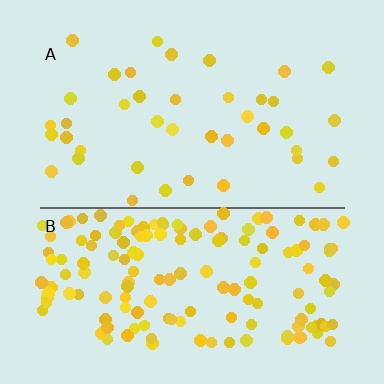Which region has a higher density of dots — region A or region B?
B (the bottom).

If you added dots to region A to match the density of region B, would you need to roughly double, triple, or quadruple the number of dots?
Approximately quadruple.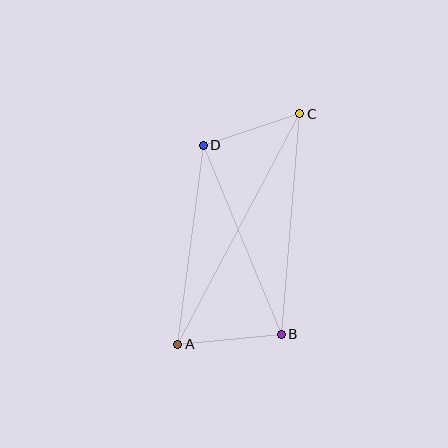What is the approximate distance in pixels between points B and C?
The distance between B and C is approximately 221 pixels.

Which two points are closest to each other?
Points C and D are closest to each other.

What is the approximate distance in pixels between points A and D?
The distance between A and D is approximately 200 pixels.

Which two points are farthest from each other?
Points A and C are farthest from each other.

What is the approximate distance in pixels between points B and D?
The distance between B and D is approximately 204 pixels.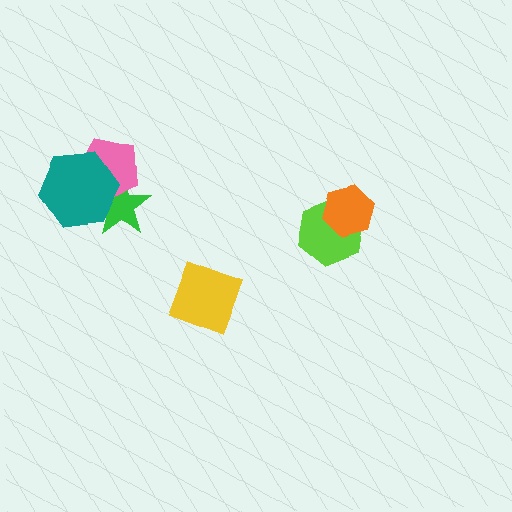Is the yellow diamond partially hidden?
No, no other shape covers it.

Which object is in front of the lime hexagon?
The orange hexagon is in front of the lime hexagon.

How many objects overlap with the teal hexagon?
2 objects overlap with the teal hexagon.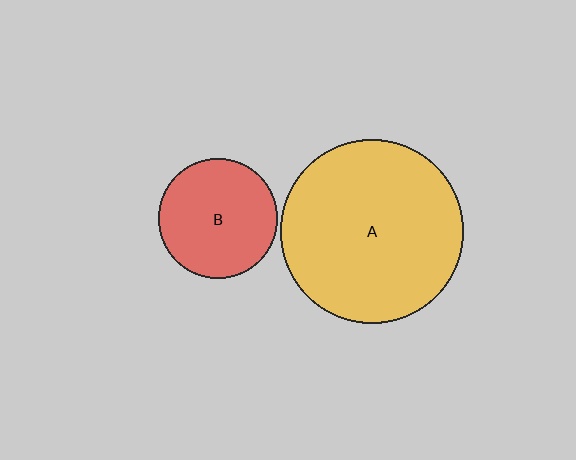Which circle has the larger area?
Circle A (yellow).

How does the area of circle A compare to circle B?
Approximately 2.4 times.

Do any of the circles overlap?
No, none of the circles overlap.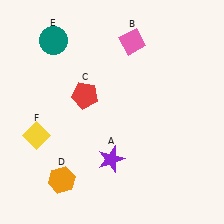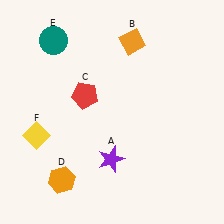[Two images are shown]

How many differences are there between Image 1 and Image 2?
There is 1 difference between the two images.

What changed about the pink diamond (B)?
In Image 1, B is pink. In Image 2, it changed to orange.